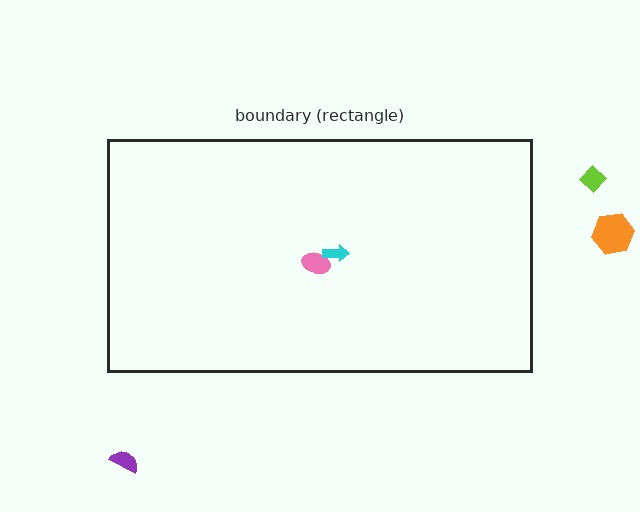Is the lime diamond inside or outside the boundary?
Outside.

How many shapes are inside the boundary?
2 inside, 3 outside.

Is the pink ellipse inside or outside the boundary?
Inside.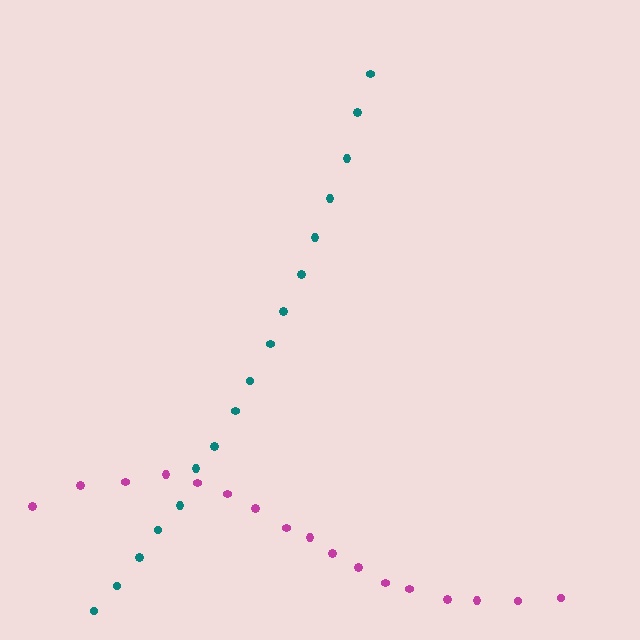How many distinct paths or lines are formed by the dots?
There are 2 distinct paths.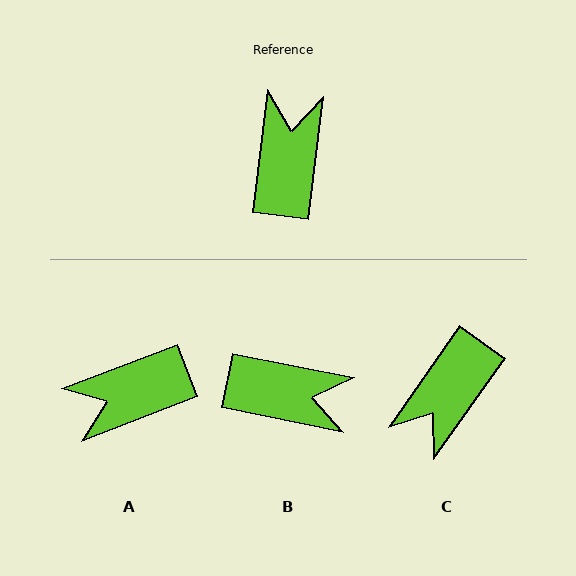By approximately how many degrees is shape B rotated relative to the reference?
Approximately 94 degrees clockwise.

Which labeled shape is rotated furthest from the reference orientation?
C, about 152 degrees away.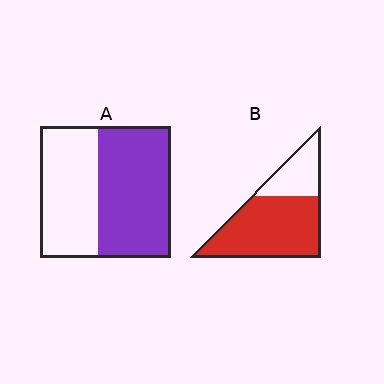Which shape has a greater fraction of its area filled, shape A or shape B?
Shape B.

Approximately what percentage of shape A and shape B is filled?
A is approximately 55% and B is approximately 70%.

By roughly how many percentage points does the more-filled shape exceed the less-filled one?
By roughly 15 percentage points (B over A).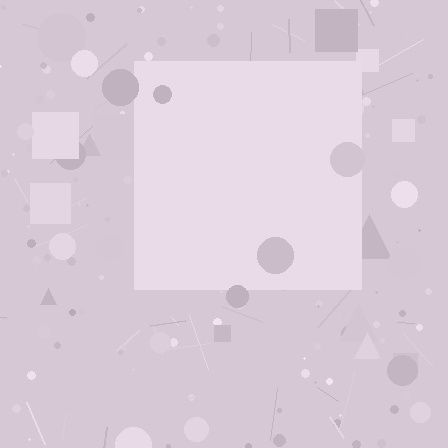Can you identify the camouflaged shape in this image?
The camouflaged shape is a square.